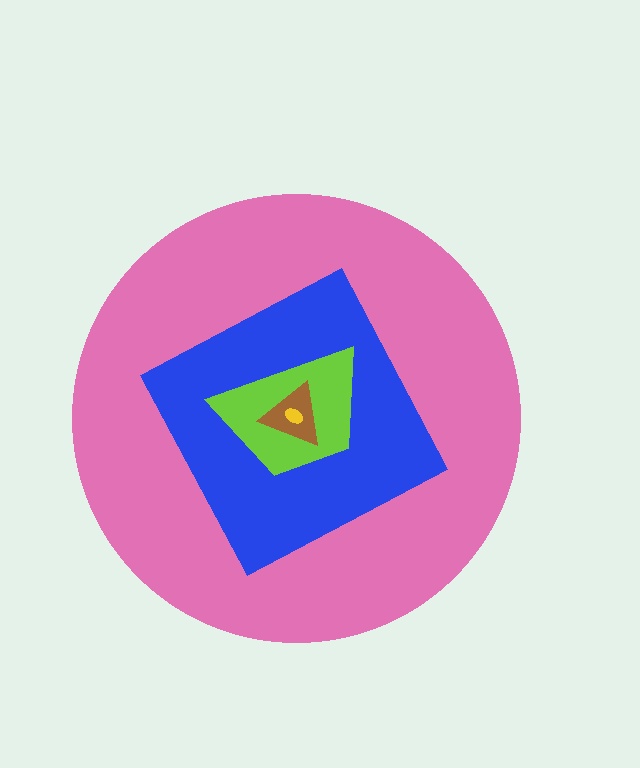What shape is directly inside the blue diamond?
The lime trapezoid.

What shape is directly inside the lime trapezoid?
The brown triangle.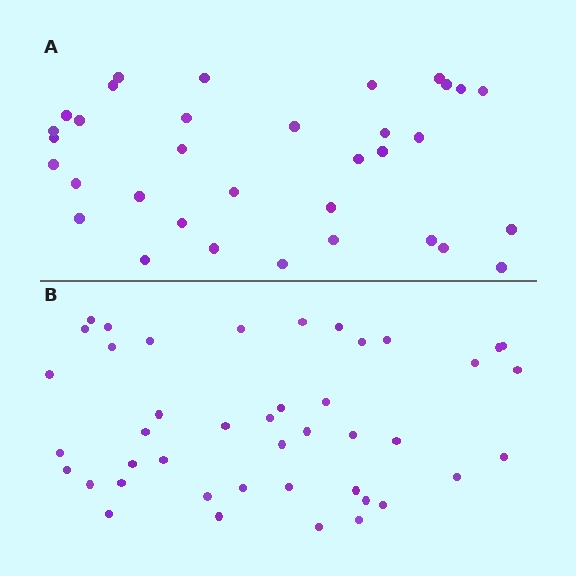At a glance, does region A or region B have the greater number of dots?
Region B (the bottom region) has more dots.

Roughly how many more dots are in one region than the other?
Region B has roughly 8 or so more dots than region A.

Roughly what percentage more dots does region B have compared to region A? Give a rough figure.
About 25% more.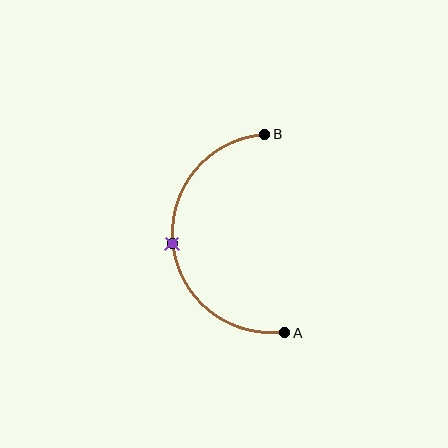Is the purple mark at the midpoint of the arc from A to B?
Yes. The purple mark lies on the arc at equal arc-length from both A and B — it is the arc midpoint.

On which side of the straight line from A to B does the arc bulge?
The arc bulges to the left of the straight line connecting A and B.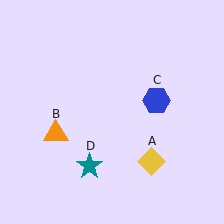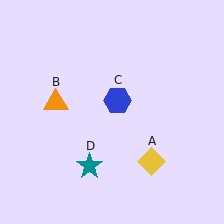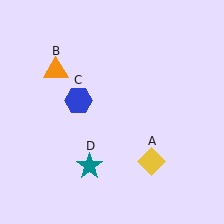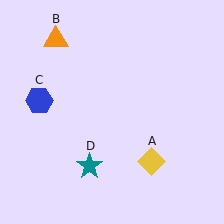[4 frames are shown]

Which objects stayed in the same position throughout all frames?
Yellow diamond (object A) and teal star (object D) remained stationary.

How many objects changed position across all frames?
2 objects changed position: orange triangle (object B), blue hexagon (object C).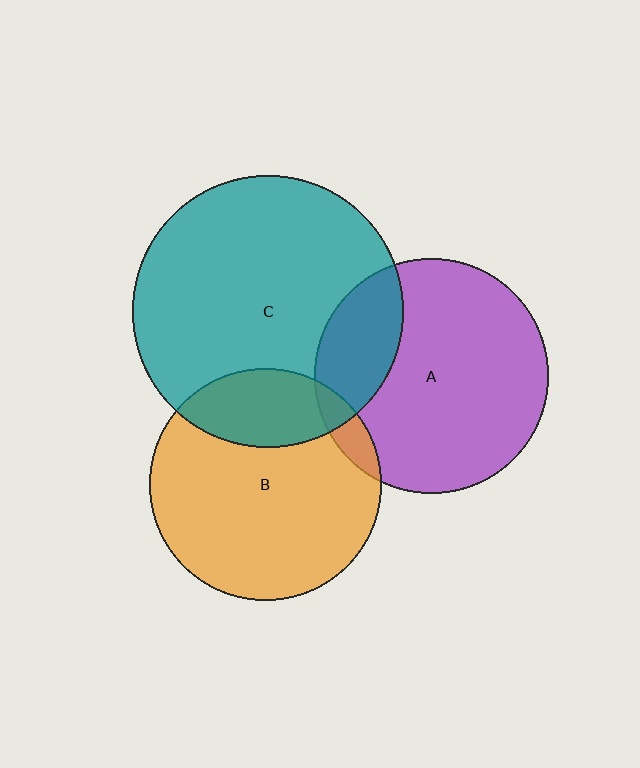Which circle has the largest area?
Circle C (teal).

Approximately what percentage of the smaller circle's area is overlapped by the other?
Approximately 5%.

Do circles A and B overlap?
Yes.